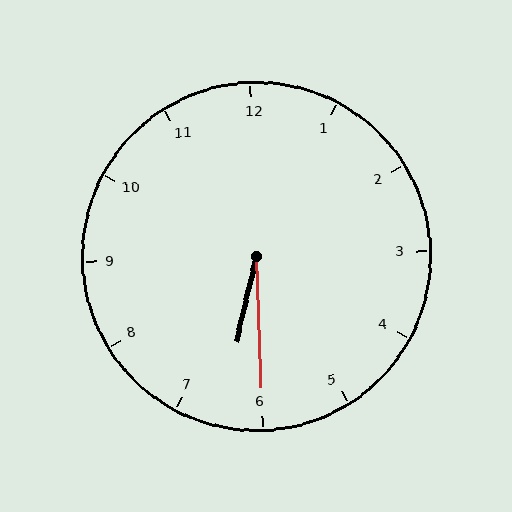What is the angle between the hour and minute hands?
Approximately 15 degrees.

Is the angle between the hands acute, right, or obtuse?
It is acute.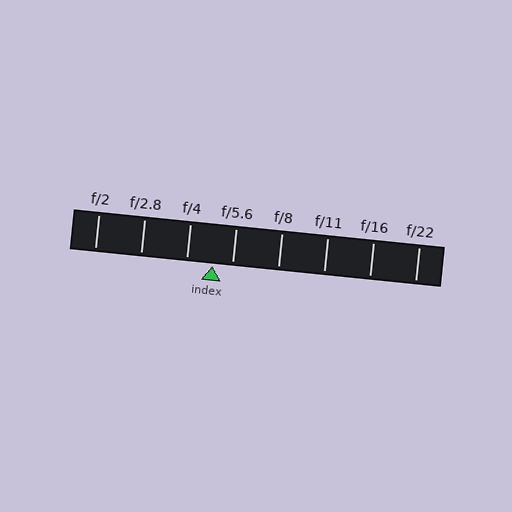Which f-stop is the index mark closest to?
The index mark is closest to f/5.6.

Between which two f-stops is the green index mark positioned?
The index mark is between f/4 and f/5.6.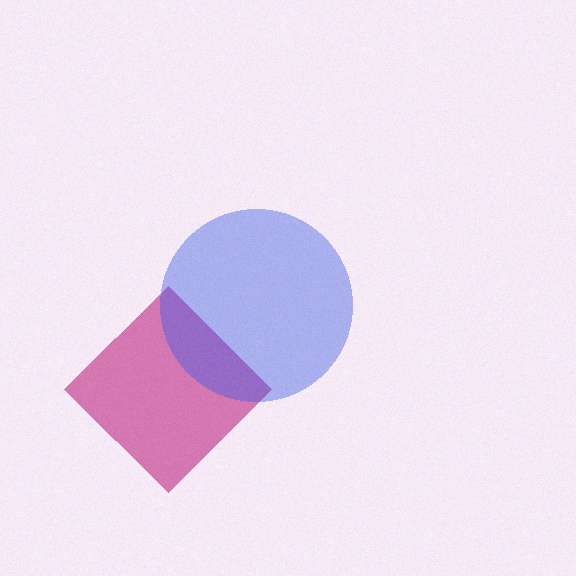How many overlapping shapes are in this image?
There are 2 overlapping shapes in the image.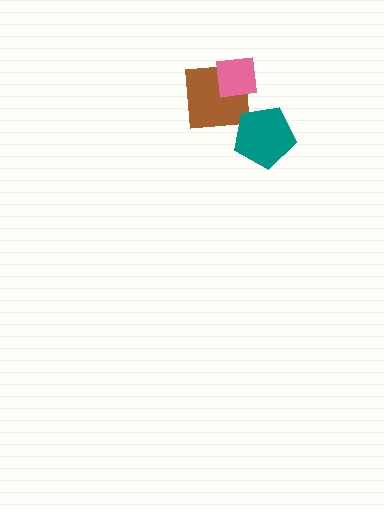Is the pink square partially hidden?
No, no other shape covers it.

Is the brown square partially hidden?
Yes, it is partially covered by another shape.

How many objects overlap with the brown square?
1 object overlaps with the brown square.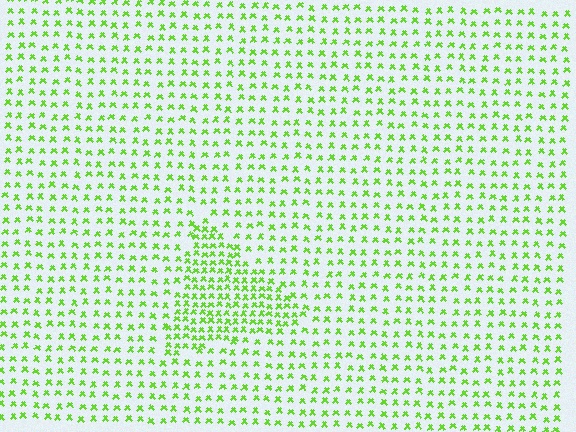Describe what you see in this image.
The image contains small lime elements arranged at two different densities. A triangle-shaped region is visible where the elements are more densely packed than the surrounding area.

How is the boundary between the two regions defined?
The boundary is defined by a change in element density (approximately 1.9x ratio). All elements are the same color, size, and shape.